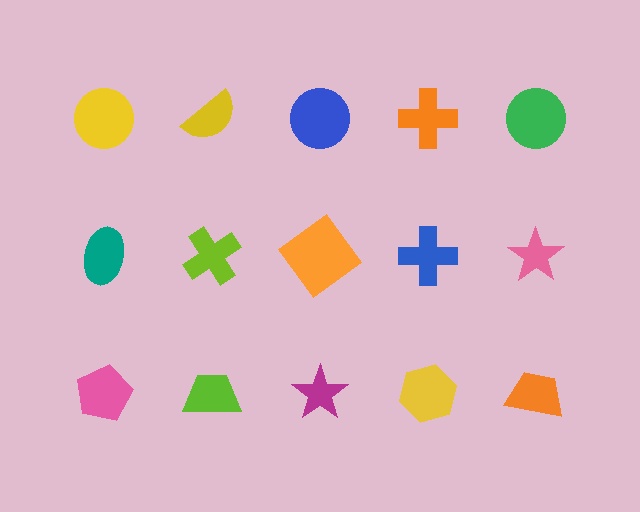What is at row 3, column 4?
A yellow hexagon.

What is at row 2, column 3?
An orange diamond.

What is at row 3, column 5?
An orange trapezoid.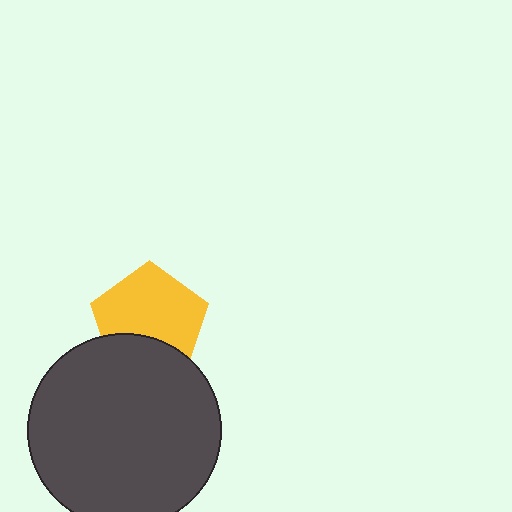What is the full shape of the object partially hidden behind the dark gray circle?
The partially hidden object is a yellow pentagon.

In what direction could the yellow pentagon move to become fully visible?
The yellow pentagon could move up. That would shift it out from behind the dark gray circle entirely.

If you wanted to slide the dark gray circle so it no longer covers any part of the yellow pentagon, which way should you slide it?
Slide it down — that is the most direct way to separate the two shapes.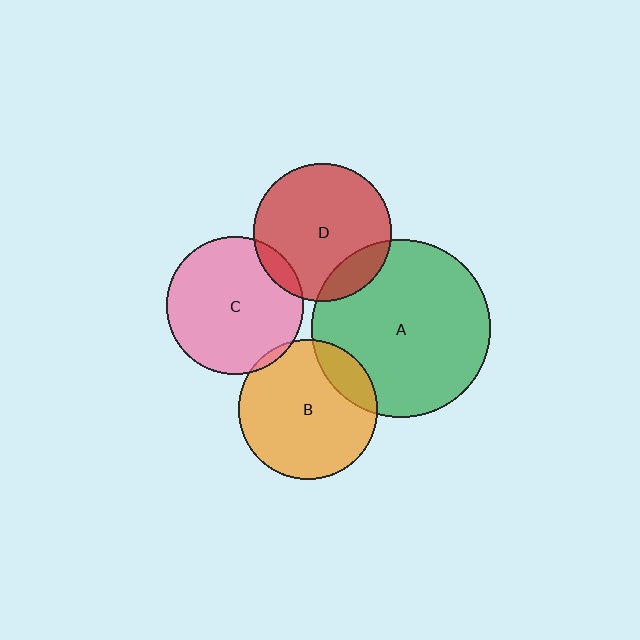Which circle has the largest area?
Circle A (green).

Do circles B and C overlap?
Yes.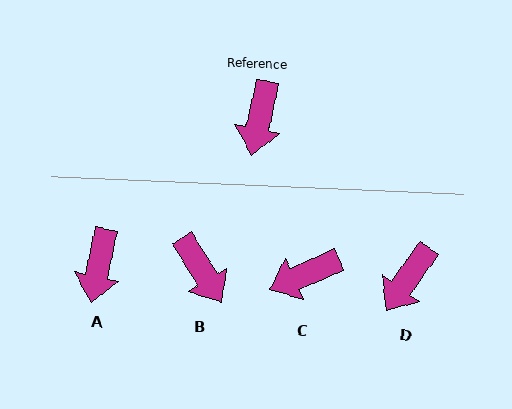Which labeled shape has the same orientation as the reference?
A.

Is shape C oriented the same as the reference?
No, it is off by about 54 degrees.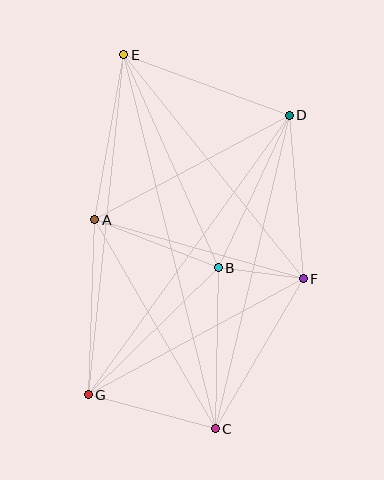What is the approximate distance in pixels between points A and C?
The distance between A and C is approximately 241 pixels.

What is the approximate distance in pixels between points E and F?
The distance between E and F is approximately 287 pixels.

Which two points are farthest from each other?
Points C and E are farthest from each other.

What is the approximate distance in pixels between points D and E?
The distance between D and E is approximately 176 pixels.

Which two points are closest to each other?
Points B and F are closest to each other.